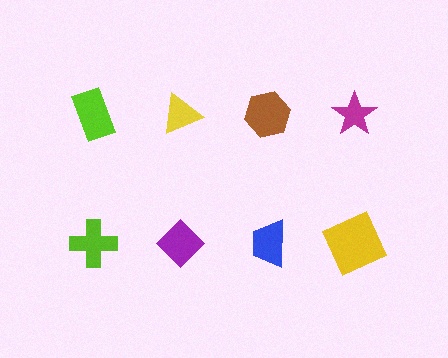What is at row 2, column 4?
A yellow square.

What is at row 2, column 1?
A lime cross.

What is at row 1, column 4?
A magenta star.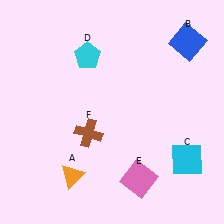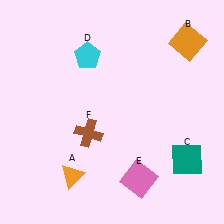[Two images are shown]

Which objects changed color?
B changed from blue to orange. C changed from cyan to teal.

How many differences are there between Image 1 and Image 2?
There are 2 differences between the two images.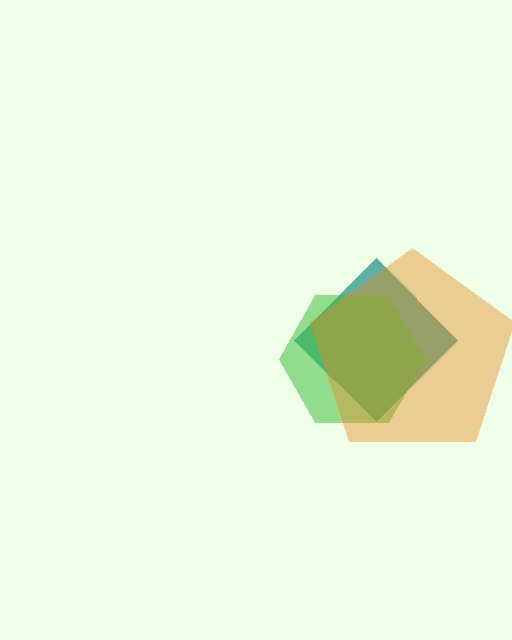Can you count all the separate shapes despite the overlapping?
Yes, there are 3 separate shapes.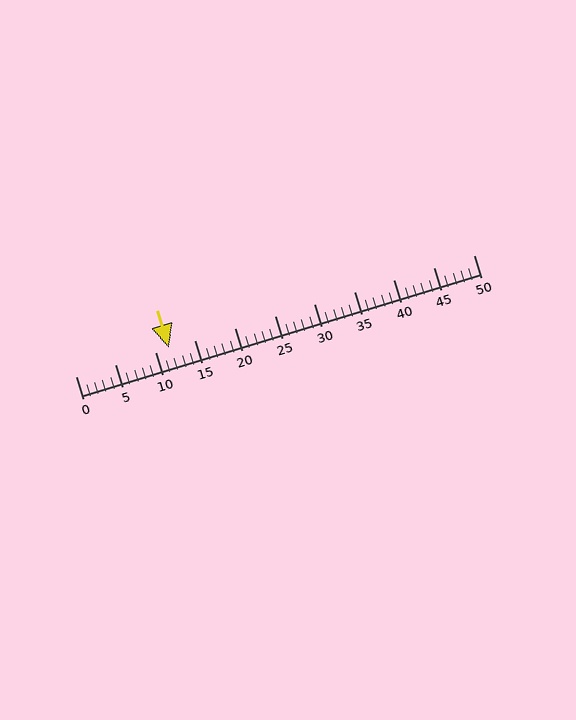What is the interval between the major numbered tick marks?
The major tick marks are spaced 5 units apart.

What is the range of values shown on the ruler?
The ruler shows values from 0 to 50.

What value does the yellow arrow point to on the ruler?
The yellow arrow points to approximately 12.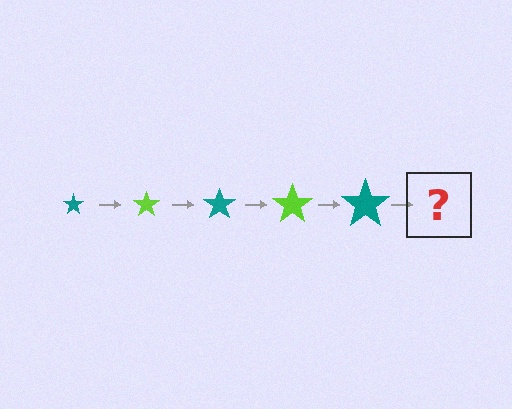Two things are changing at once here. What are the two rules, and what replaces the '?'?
The two rules are that the star grows larger each step and the color cycles through teal and lime. The '?' should be a lime star, larger than the previous one.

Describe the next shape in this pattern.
It should be a lime star, larger than the previous one.